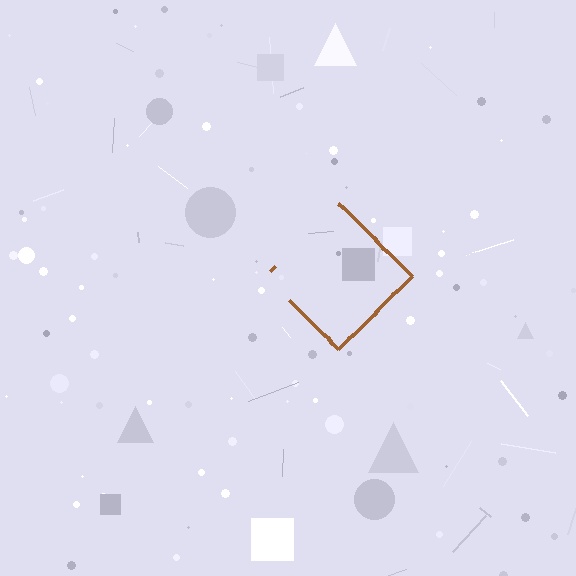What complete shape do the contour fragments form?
The contour fragments form a diamond.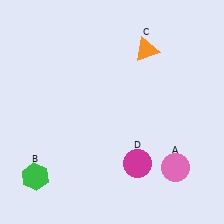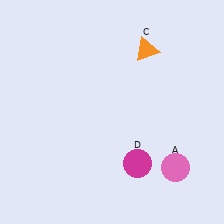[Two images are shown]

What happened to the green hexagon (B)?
The green hexagon (B) was removed in Image 2. It was in the bottom-left area of Image 1.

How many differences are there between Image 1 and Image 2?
There is 1 difference between the two images.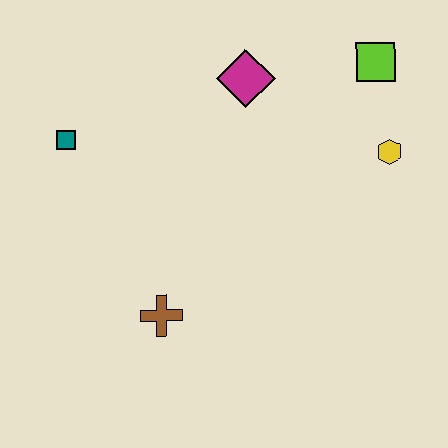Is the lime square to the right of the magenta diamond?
Yes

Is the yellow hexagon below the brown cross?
No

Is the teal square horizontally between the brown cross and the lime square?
No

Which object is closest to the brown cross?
The teal square is closest to the brown cross.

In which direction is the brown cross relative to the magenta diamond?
The brown cross is below the magenta diamond.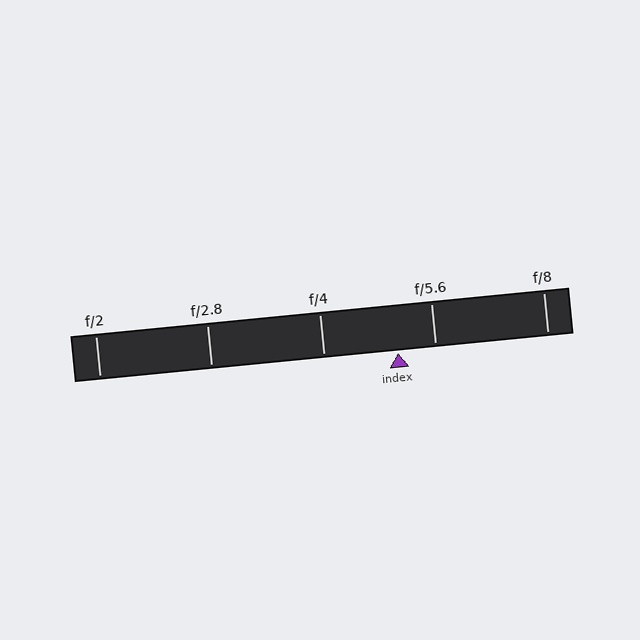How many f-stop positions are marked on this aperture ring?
There are 5 f-stop positions marked.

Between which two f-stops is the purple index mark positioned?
The index mark is between f/4 and f/5.6.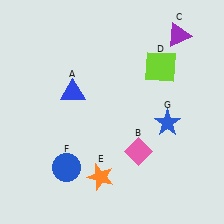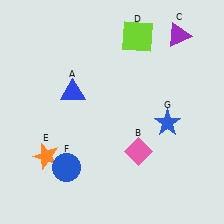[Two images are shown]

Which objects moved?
The objects that moved are: the lime square (D), the orange star (E).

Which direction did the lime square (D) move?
The lime square (D) moved up.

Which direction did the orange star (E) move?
The orange star (E) moved left.